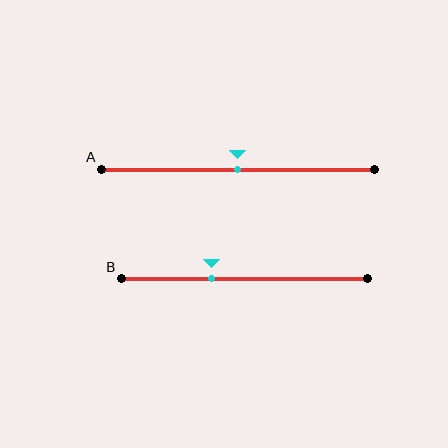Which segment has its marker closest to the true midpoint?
Segment A has its marker closest to the true midpoint.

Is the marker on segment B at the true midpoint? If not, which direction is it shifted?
No, the marker on segment B is shifted to the left by about 13% of the segment length.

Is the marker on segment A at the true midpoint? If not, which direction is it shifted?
Yes, the marker on segment A is at the true midpoint.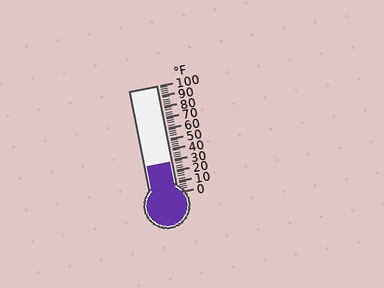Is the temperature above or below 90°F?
The temperature is below 90°F.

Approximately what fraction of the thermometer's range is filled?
The thermometer is filled to approximately 30% of its range.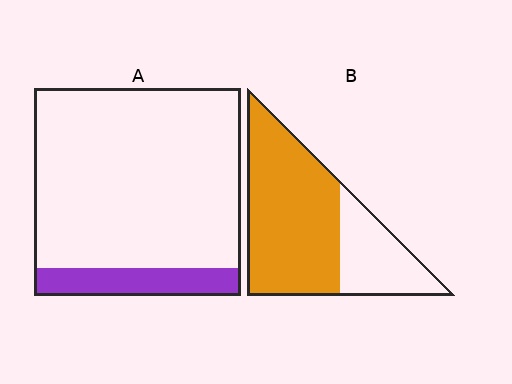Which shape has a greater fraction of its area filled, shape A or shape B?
Shape B.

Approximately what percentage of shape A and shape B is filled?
A is approximately 15% and B is approximately 70%.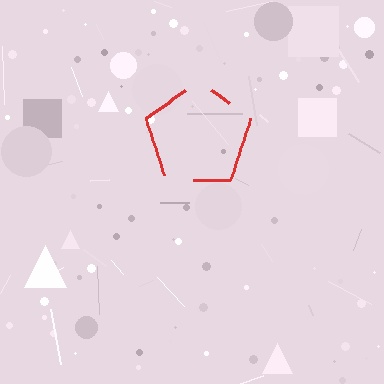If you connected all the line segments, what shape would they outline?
They would outline a pentagon.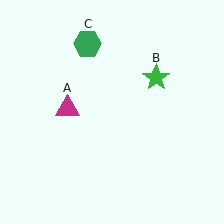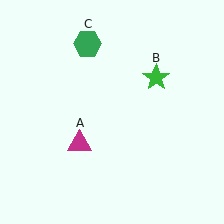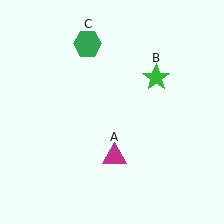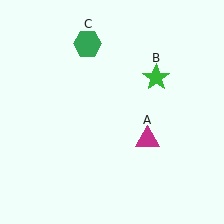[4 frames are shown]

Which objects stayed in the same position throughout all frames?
Green star (object B) and green hexagon (object C) remained stationary.